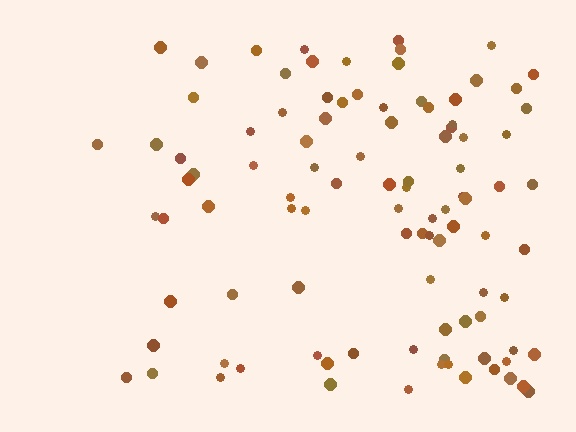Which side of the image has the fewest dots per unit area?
The left.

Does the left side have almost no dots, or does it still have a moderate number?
Still a moderate number, just noticeably fewer than the right.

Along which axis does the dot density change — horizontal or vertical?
Horizontal.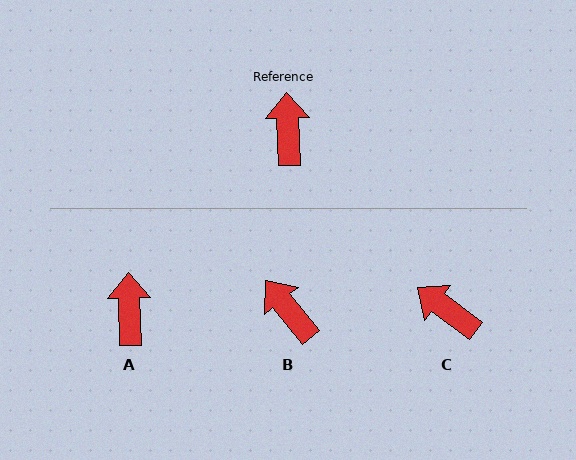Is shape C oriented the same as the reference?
No, it is off by about 52 degrees.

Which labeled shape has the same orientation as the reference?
A.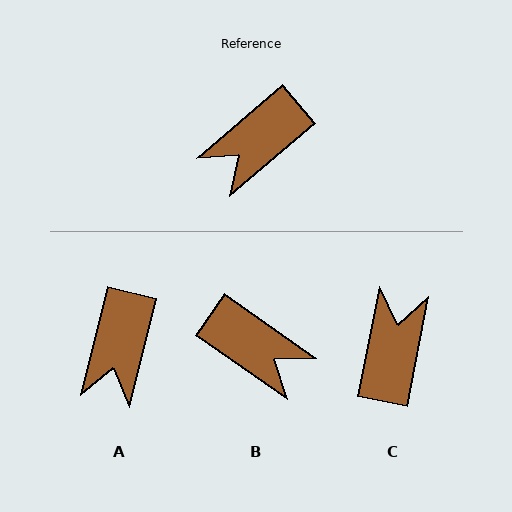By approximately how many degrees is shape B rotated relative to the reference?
Approximately 104 degrees counter-clockwise.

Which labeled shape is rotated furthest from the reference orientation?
C, about 142 degrees away.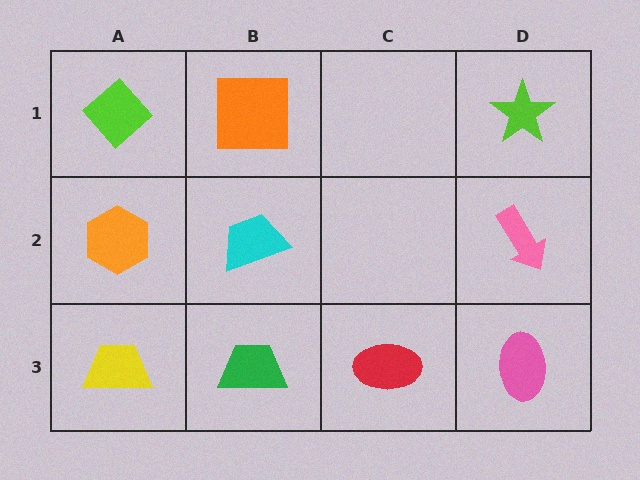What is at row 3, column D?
A pink ellipse.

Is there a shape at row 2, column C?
No, that cell is empty.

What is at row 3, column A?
A yellow trapezoid.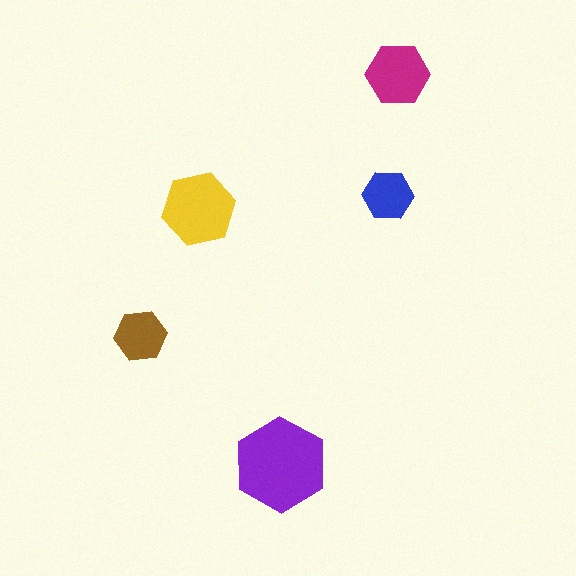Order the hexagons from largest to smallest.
the purple one, the yellow one, the magenta one, the brown one, the blue one.